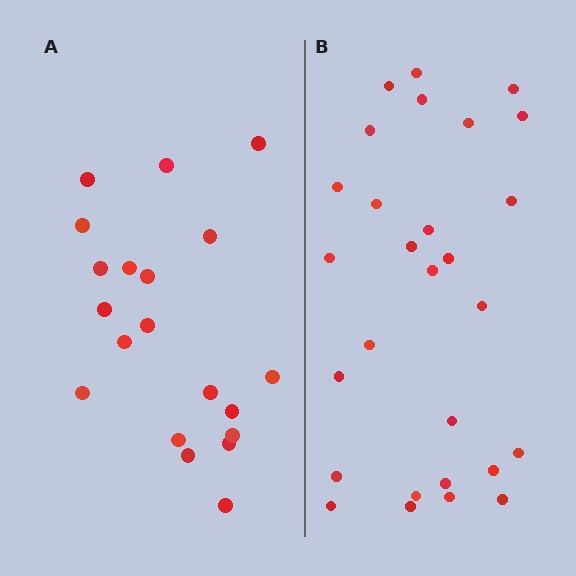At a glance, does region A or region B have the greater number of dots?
Region B (the right region) has more dots.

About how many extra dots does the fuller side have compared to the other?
Region B has roughly 8 or so more dots than region A.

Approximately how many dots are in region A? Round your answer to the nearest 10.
About 20 dots.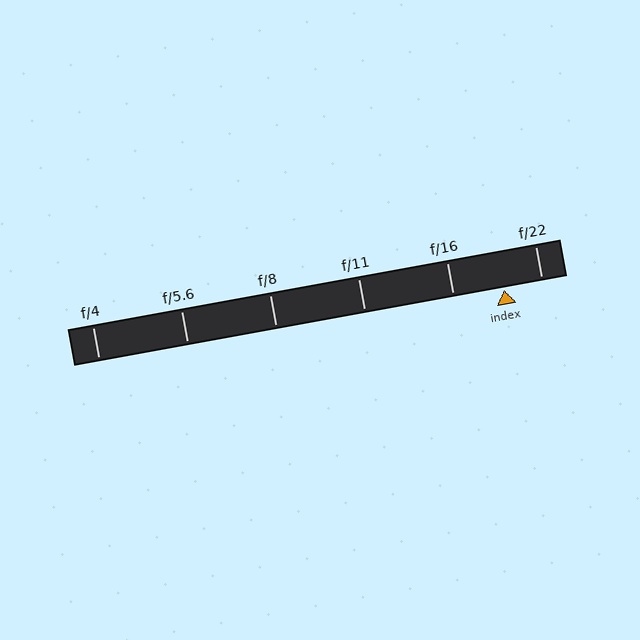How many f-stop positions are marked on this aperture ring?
There are 6 f-stop positions marked.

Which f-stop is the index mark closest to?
The index mark is closest to f/22.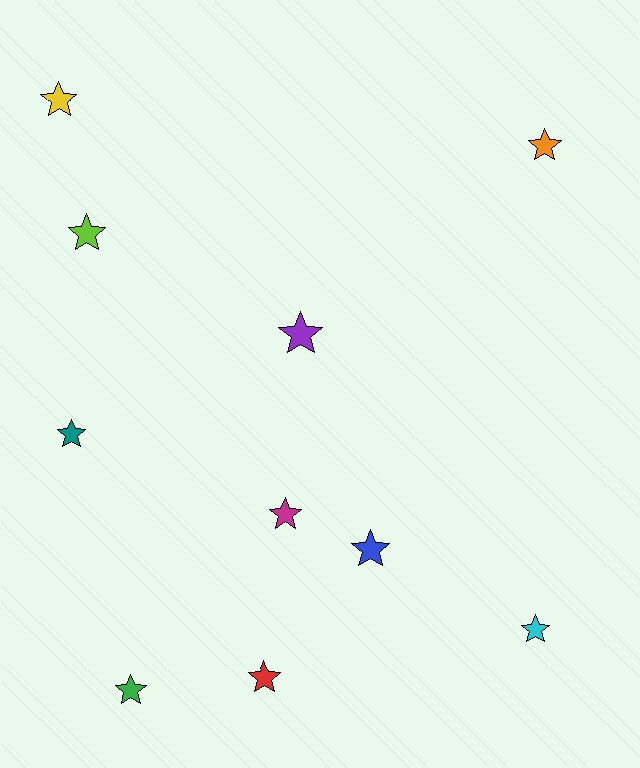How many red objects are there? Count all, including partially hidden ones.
There is 1 red object.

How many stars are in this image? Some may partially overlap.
There are 10 stars.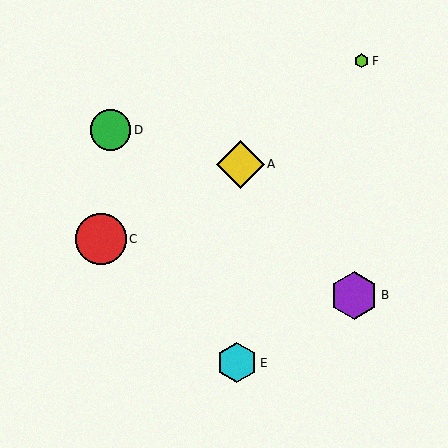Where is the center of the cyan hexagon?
The center of the cyan hexagon is at (237, 363).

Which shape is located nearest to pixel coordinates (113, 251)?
The red circle (labeled C) at (101, 239) is nearest to that location.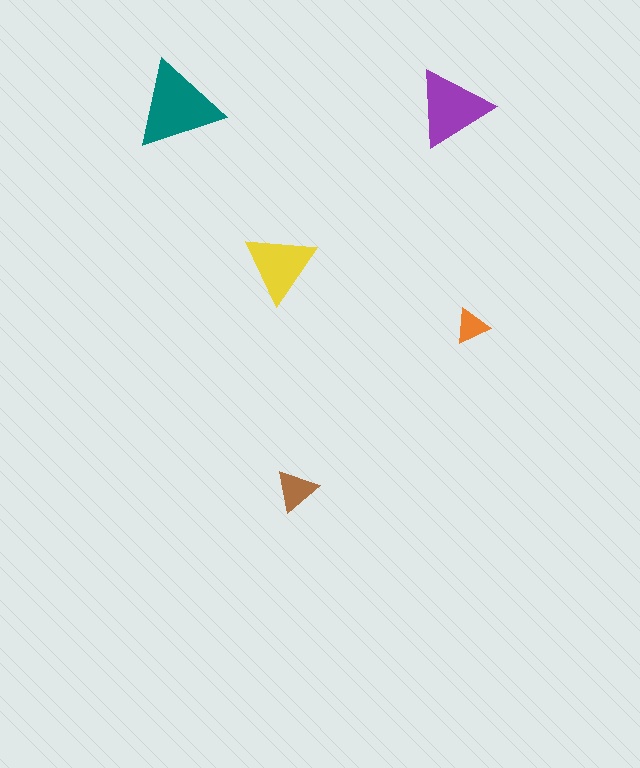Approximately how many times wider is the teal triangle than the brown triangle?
About 2 times wider.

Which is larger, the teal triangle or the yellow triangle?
The teal one.